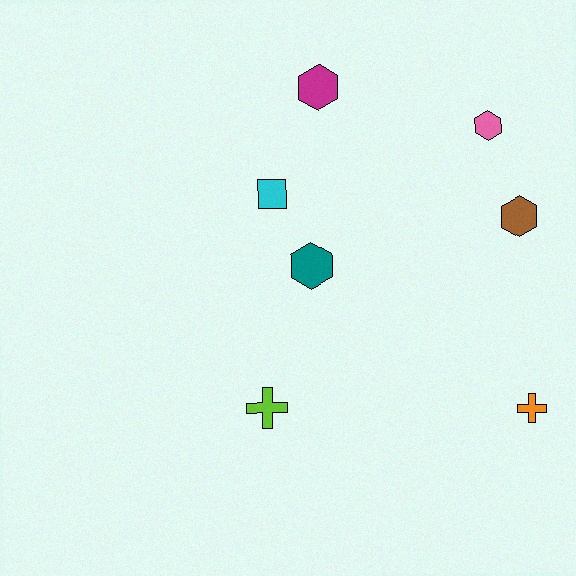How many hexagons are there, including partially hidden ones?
There are 4 hexagons.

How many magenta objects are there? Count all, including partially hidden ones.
There is 1 magenta object.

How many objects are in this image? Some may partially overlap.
There are 7 objects.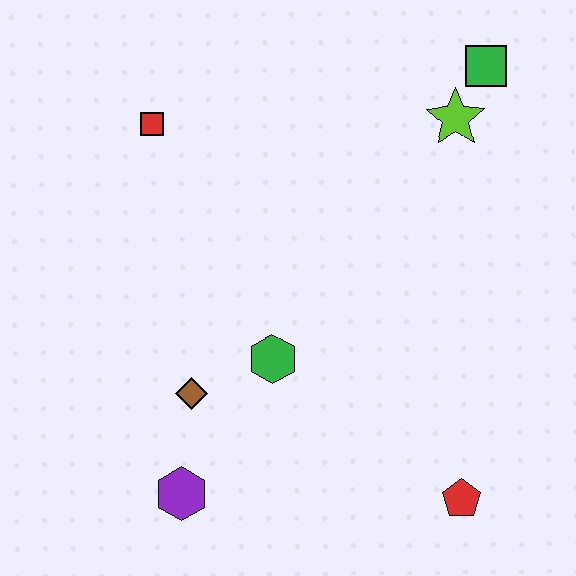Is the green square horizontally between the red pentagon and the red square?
No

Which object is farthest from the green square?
The purple hexagon is farthest from the green square.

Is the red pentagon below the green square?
Yes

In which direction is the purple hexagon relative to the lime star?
The purple hexagon is below the lime star.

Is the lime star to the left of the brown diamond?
No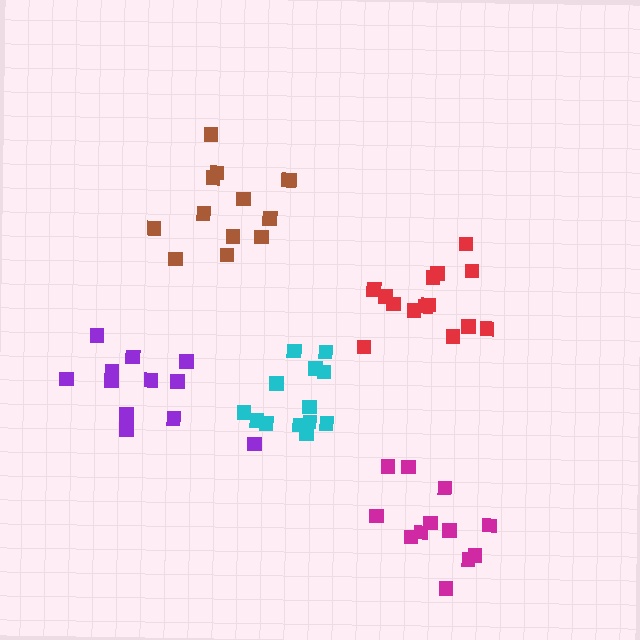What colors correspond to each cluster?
The clusters are colored: red, brown, cyan, magenta, purple.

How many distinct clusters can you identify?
There are 5 distinct clusters.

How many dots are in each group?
Group 1: 14 dots, Group 2: 13 dots, Group 3: 13 dots, Group 4: 12 dots, Group 5: 12 dots (64 total).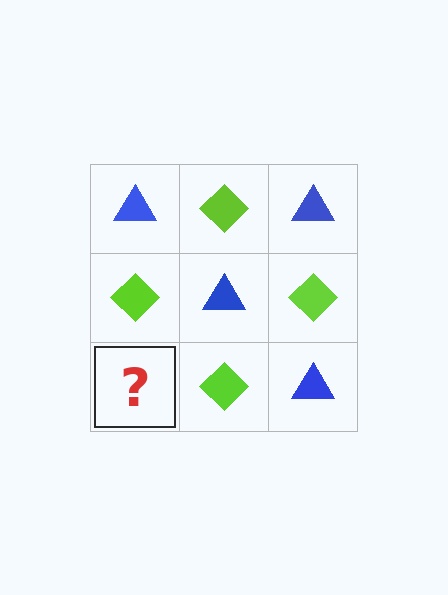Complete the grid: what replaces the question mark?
The question mark should be replaced with a blue triangle.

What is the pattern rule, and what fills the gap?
The rule is that it alternates blue triangle and lime diamond in a checkerboard pattern. The gap should be filled with a blue triangle.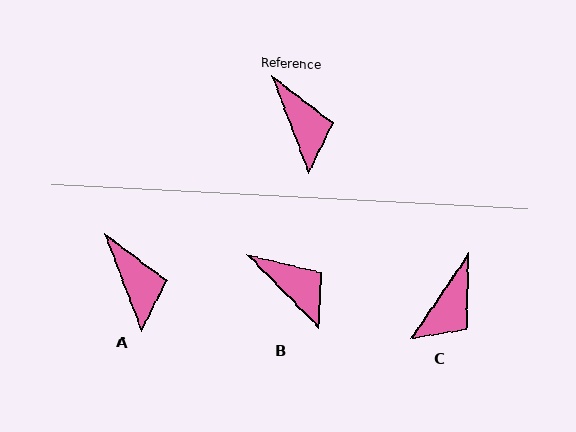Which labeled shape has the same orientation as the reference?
A.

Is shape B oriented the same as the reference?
No, it is off by about 24 degrees.